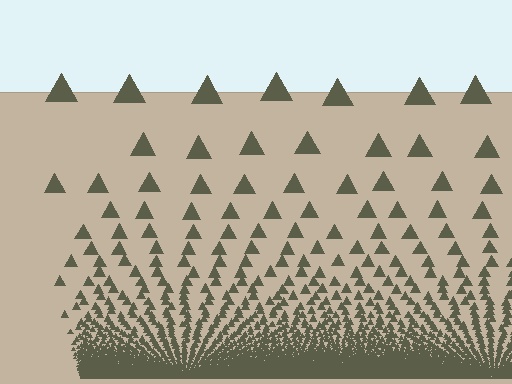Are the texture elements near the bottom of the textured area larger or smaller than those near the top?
Smaller. The gradient is inverted — elements near the bottom are smaller and denser.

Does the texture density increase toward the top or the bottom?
Density increases toward the bottom.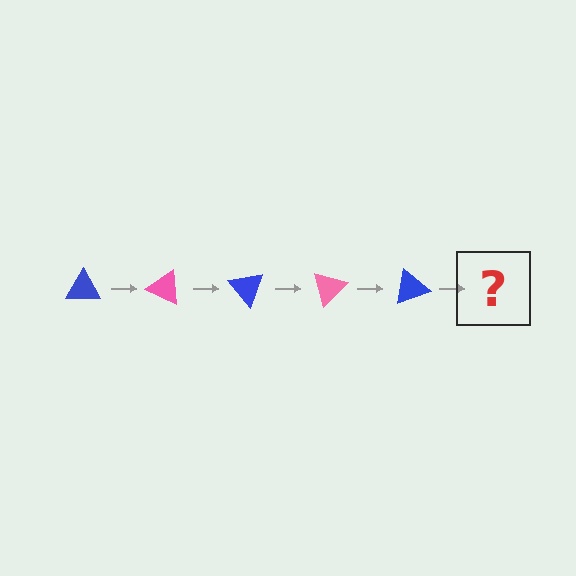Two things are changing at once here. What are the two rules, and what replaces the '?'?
The two rules are that it rotates 25 degrees each step and the color cycles through blue and pink. The '?' should be a pink triangle, rotated 125 degrees from the start.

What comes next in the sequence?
The next element should be a pink triangle, rotated 125 degrees from the start.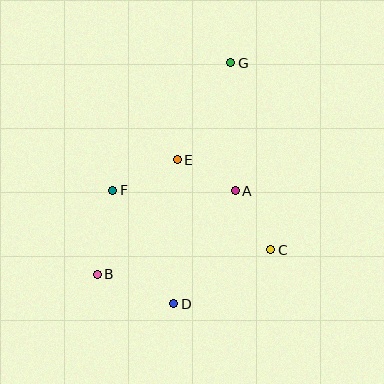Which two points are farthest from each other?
Points B and G are farthest from each other.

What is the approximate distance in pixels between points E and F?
The distance between E and F is approximately 71 pixels.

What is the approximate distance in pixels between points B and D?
The distance between B and D is approximately 82 pixels.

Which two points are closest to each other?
Points A and E are closest to each other.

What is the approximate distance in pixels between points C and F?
The distance between C and F is approximately 169 pixels.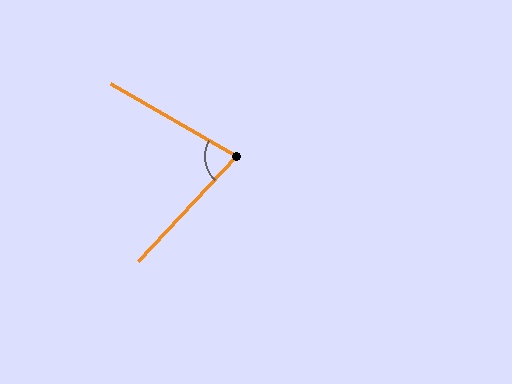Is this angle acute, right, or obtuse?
It is acute.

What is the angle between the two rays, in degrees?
Approximately 76 degrees.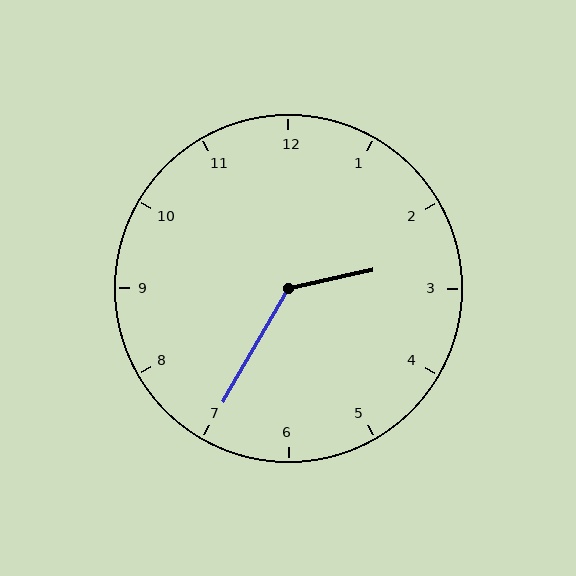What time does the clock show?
2:35.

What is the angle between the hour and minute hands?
Approximately 132 degrees.